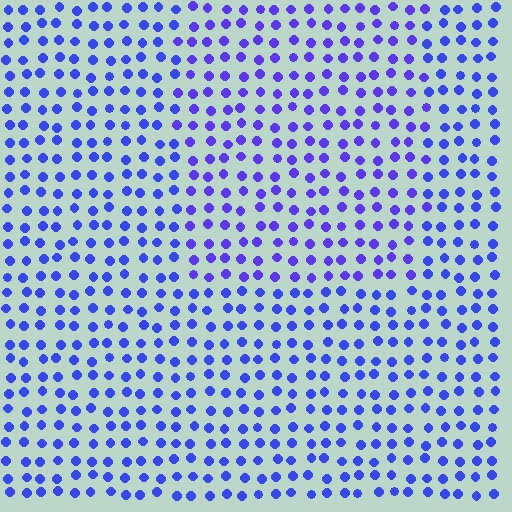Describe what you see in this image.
The image is filled with small blue elements in a uniform arrangement. A rectangle-shaped region is visible where the elements are tinted to a slightly different hue, forming a subtle color boundary.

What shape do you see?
I see a rectangle.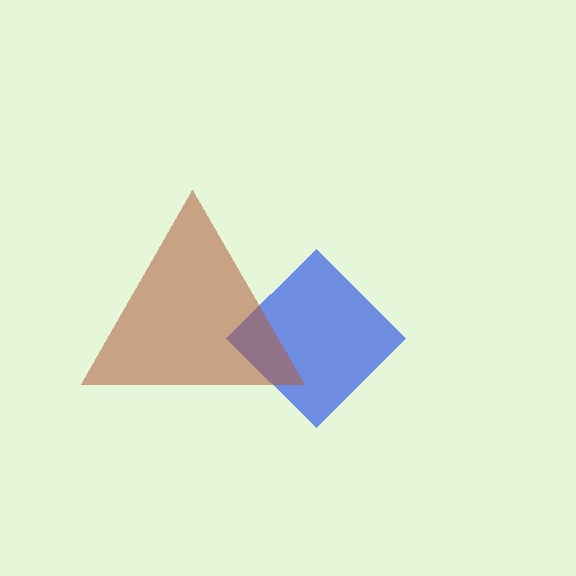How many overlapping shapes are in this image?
There are 2 overlapping shapes in the image.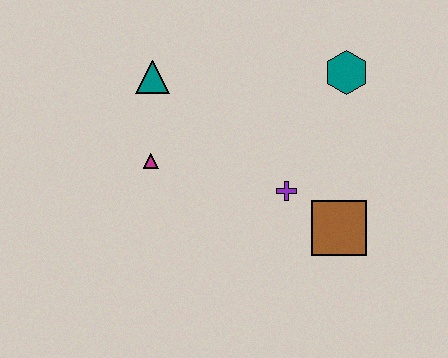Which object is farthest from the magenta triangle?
The teal hexagon is farthest from the magenta triangle.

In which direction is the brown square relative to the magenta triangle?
The brown square is to the right of the magenta triangle.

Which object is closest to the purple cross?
The brown square is closest to the purple cross.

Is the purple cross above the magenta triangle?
No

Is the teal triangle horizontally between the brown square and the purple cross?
No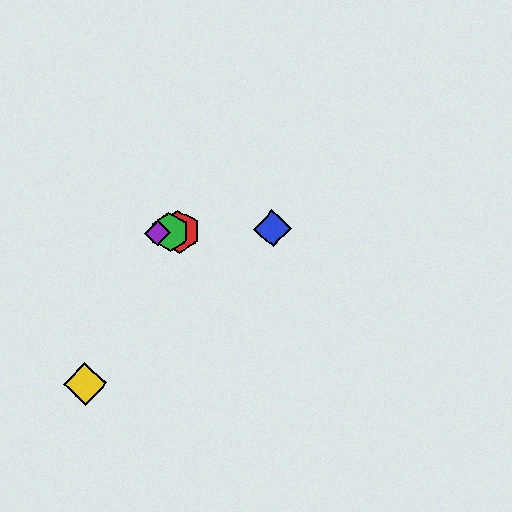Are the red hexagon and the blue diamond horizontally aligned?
Yes, both are at y≈232.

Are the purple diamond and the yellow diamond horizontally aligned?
No, the purple diamond is at y≈233 and the yellow diamond is at y≈384.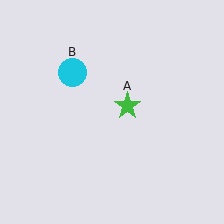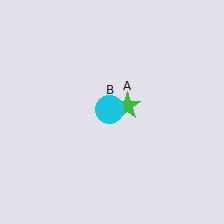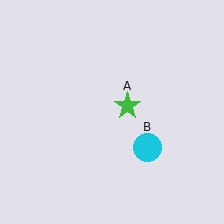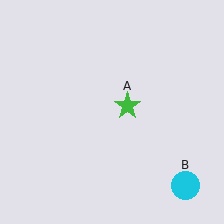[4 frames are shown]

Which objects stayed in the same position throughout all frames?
Green star (object A) remained stationary.